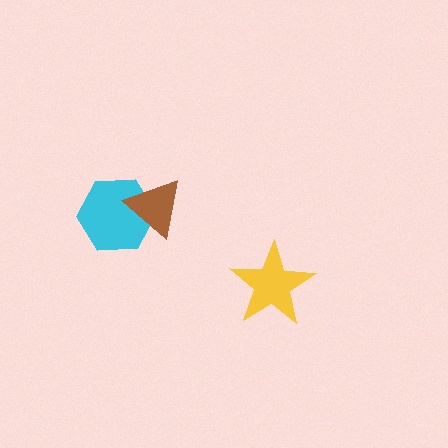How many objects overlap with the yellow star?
0 objects overlap with the yellow star.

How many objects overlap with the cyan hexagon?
1 object overlaps with the cyan hexagon.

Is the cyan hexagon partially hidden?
Yes, it is partially covered by another shape.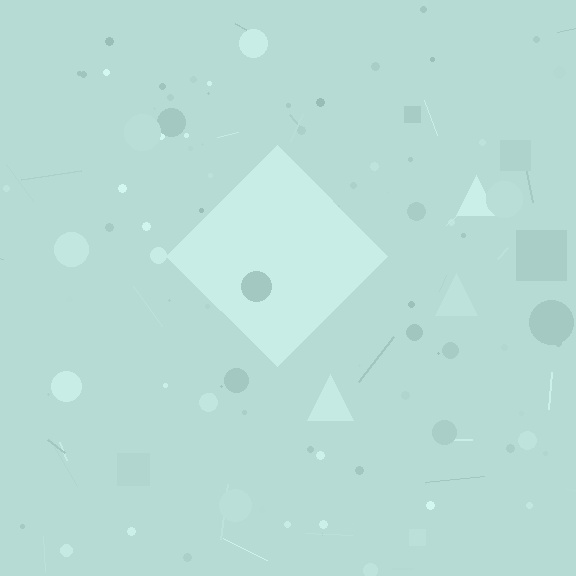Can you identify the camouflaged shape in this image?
The camouflaged shape is a diamond.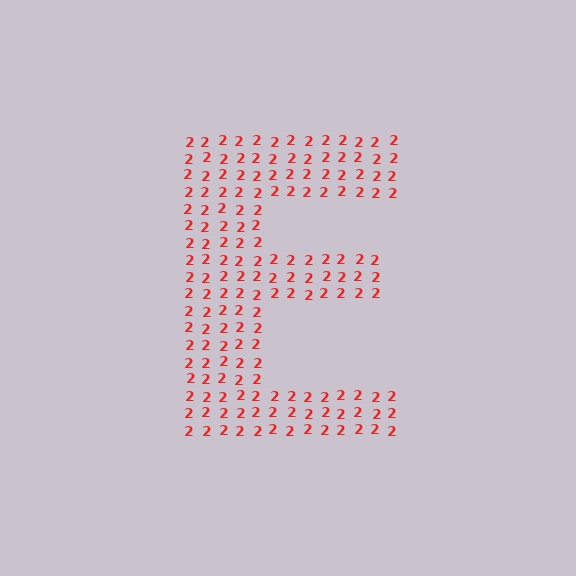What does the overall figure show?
The overall figure shows the letter E.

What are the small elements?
The small elements are digit 2's.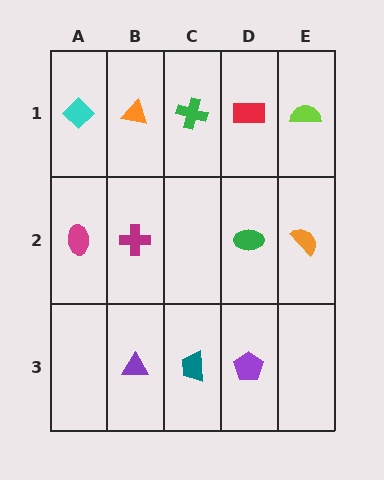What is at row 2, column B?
A magenta cross.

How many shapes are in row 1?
5 shapes.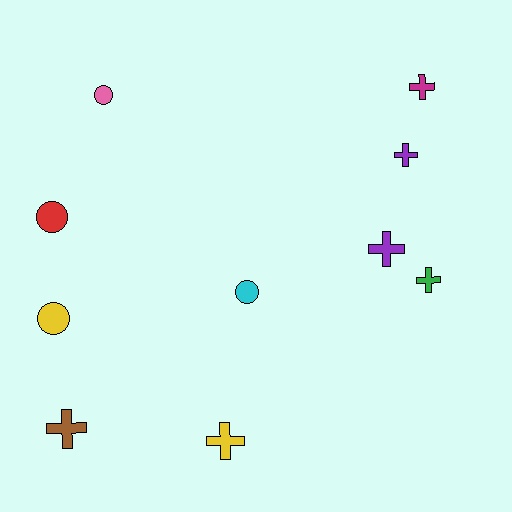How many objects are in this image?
There are 10 objects.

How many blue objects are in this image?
There are no blue objects.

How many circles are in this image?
There are 4 circles.